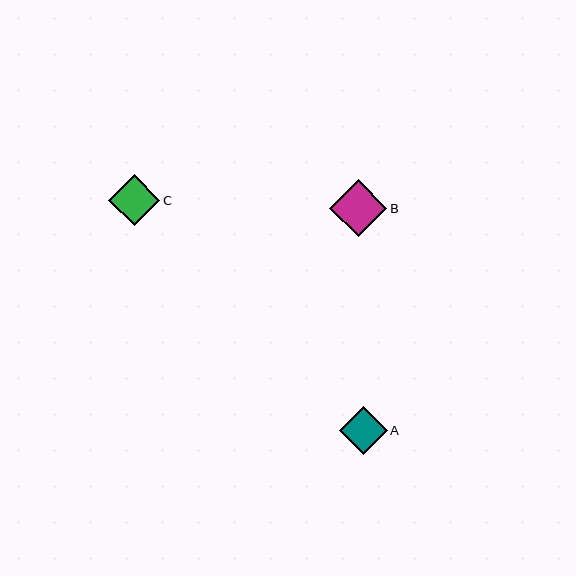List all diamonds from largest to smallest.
From largest to smallest: B, C, A.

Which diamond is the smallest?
Diamond A is the smallest with a size of approximately 48 pixels.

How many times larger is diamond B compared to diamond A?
Diamond B is approximately 1.2 times the size of diamond A.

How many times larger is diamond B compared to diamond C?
Diamond B is approximately 1.1 times the size of diamond C.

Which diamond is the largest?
Diamond B is the largest with a size of approximately 57 pixels.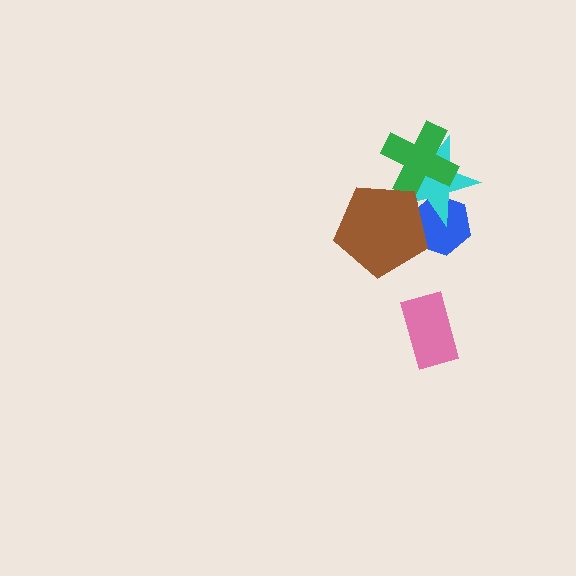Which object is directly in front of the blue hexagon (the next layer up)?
The cyan star is directly in front of the blue hexagon.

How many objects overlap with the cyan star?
3 objects overlap with the cyan star.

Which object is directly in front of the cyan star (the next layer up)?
The green cross is directly in front of the cyan star.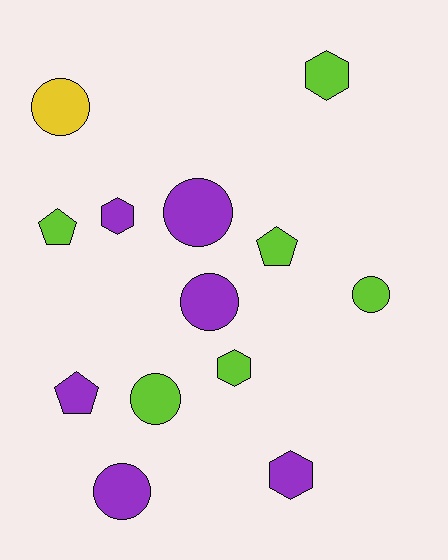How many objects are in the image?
There are 13 objects.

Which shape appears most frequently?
Circle, with 6 objects.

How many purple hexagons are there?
There are 2 purple hexagons.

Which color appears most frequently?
Lime, with 6 objects.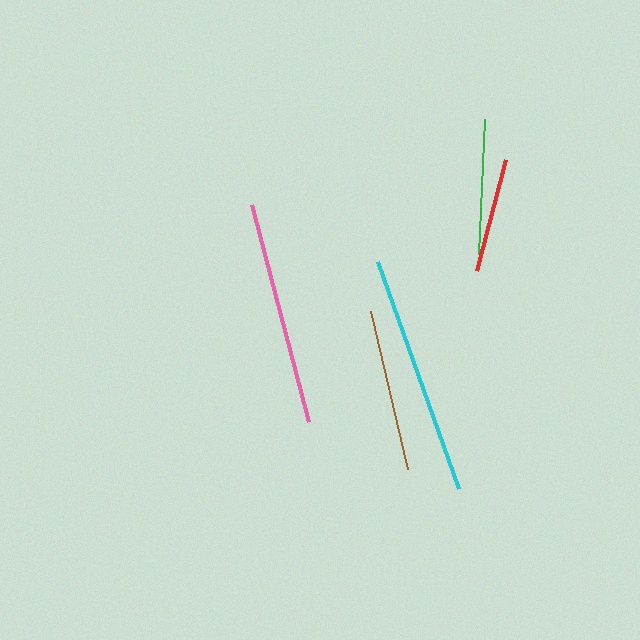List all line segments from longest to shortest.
From longest to shortest: cyan, pink, brown, green, red.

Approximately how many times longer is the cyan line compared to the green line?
The cyan line is approximately 1.8 times the length of the green line.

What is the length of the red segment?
The red segment is approximately 115 pixels long.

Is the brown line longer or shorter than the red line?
The brown line is longer than the red line.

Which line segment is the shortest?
The red line is the shortest at approximately 115 pixels.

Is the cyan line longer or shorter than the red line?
The cyan line is longer than the red line.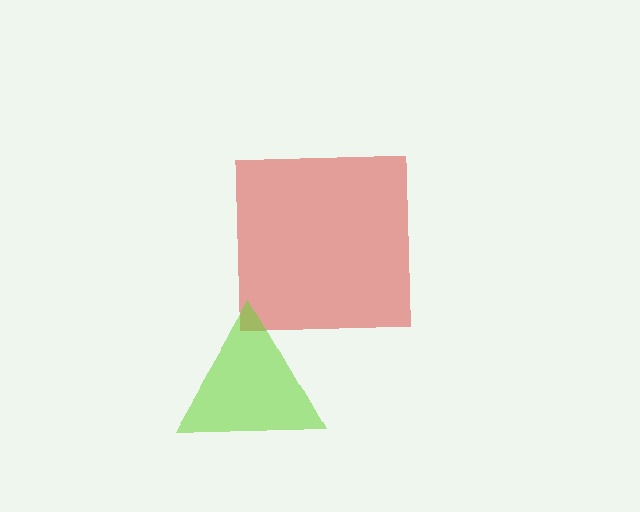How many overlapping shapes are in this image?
There are 2 overlapping shapes in the image.